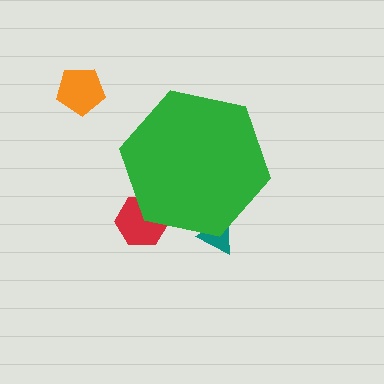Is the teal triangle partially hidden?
Yes, the teal triangle is partially hidden behind the green hexagon.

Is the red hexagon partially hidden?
Yes, the red hexagon is partially hidden behind the green hexagon.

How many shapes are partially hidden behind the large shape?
2 shapes are partially hidden.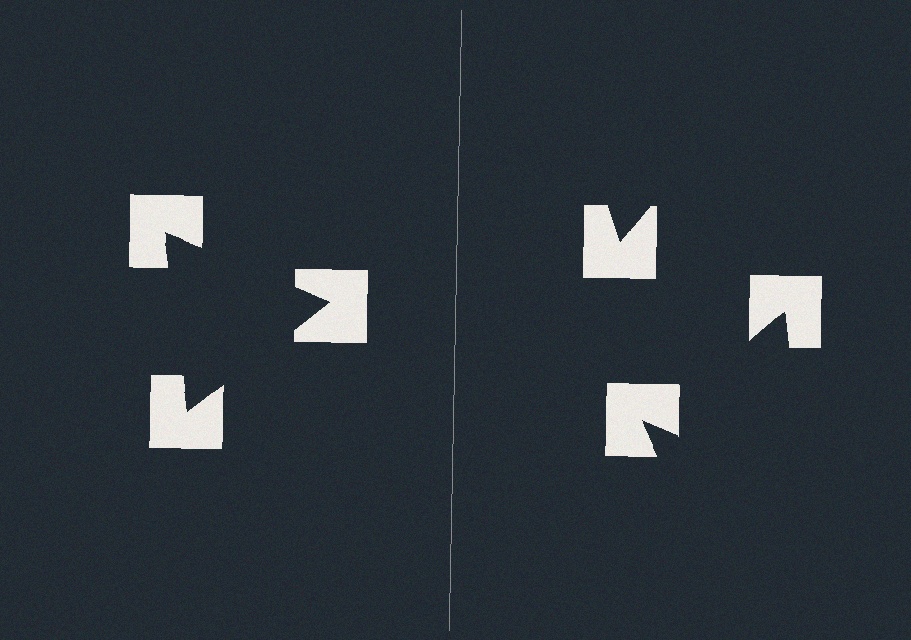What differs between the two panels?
The notched squares are positioned identically on both sides; only the wedge orientations differ. On the left they align to a triangle; on the right they are misaligned.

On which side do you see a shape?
An illusory triangle appears on the left side. On the right side the wedge cuts are rotated, so no coherent shape forms.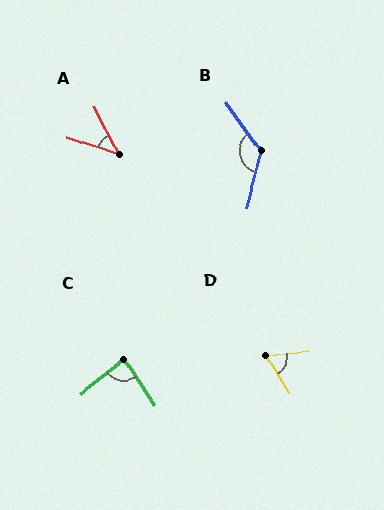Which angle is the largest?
B, at approximately 130 degrees.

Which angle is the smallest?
A, at approximately 44 degrees.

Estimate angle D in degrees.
Approximately 64 degrees.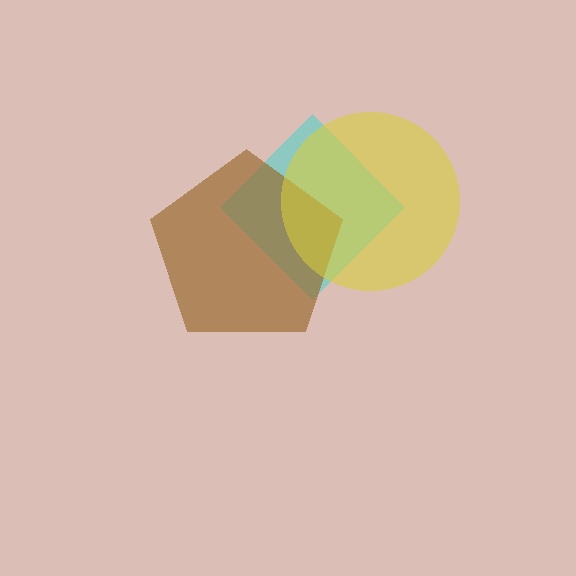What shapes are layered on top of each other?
The layered shapes are: a cyan diamond, a brown pentagon, a yellow circle.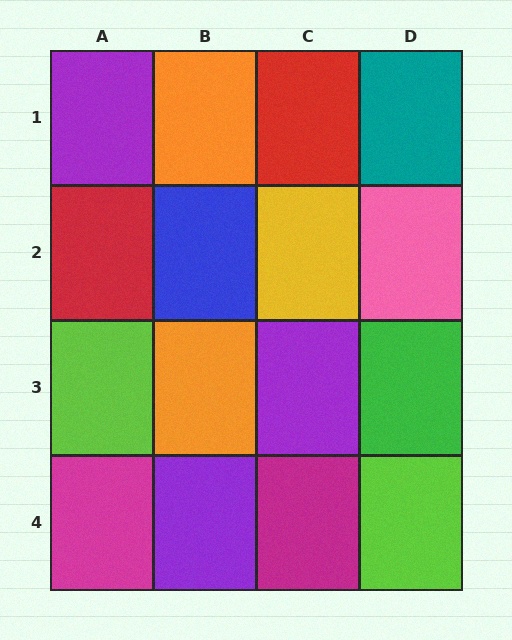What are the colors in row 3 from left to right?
Lime, orange, purple, green.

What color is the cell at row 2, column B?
Blue.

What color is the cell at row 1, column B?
Orange.